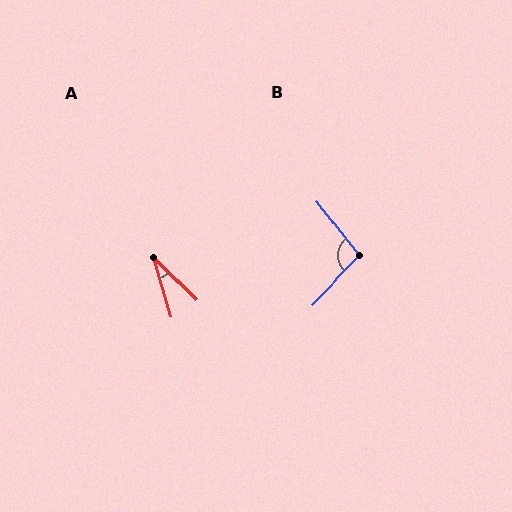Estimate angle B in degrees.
Approximately 98 degrees.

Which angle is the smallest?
A, at approximately 29 degrees.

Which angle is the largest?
B, at approximately 98 degrees.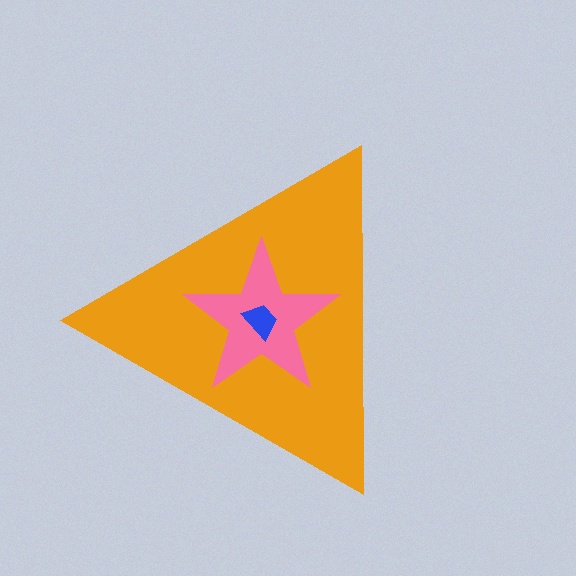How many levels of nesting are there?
3.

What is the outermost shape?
The orange triangle.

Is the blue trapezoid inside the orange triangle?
Yes.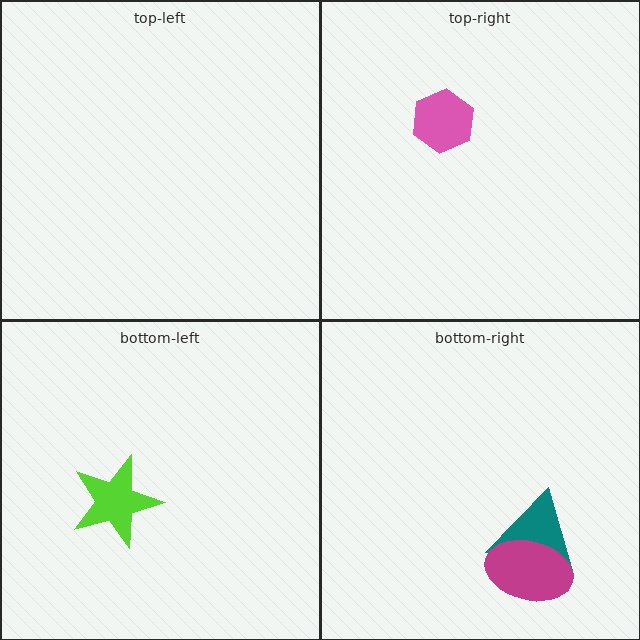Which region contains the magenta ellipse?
The bottom-right region.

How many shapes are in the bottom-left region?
1.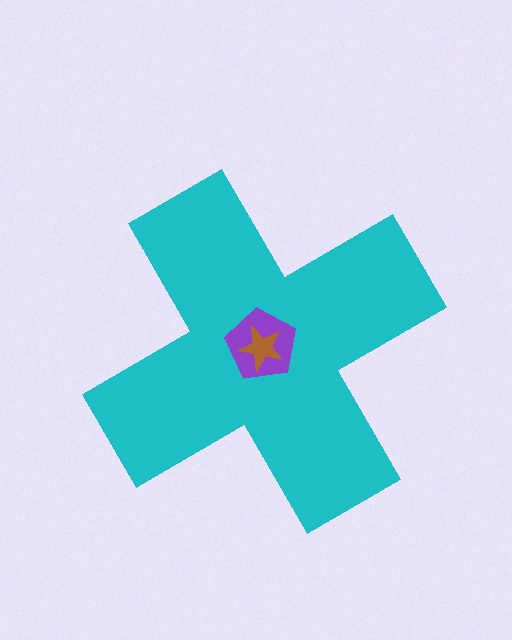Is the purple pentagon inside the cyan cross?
Yes.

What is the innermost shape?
The brown star.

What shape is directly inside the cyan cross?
The purple pentagon.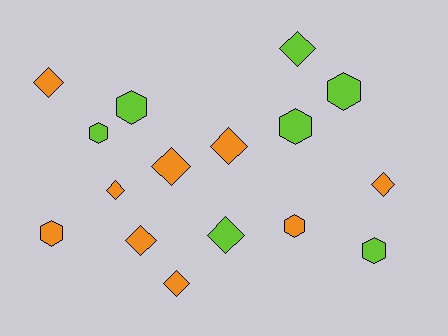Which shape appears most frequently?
Diamond, with 9 objects.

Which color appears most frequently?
Orange, with 9 objects.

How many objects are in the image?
There are 16 objects.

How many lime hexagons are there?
There are 5 lime hexagons.